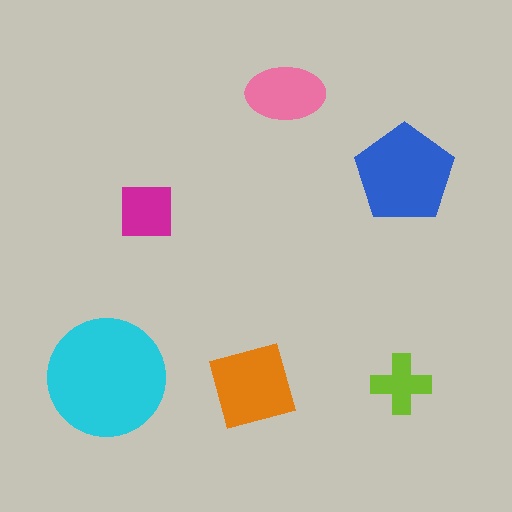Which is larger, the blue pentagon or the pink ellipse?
The blue pentagon.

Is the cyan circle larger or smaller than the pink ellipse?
Larger.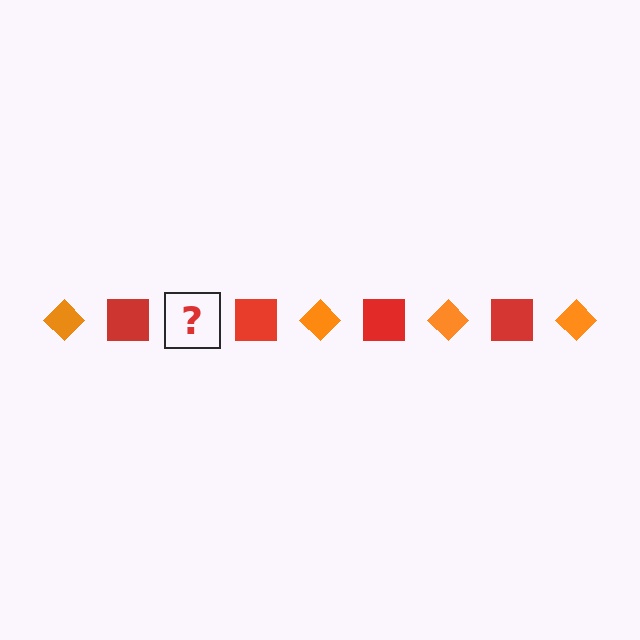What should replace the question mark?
The question mark should be replaced with an orange diamond.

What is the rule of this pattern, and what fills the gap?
The rule is that the pattern alternates between orange diamond and red square. The gap should be filled with an orange diamond.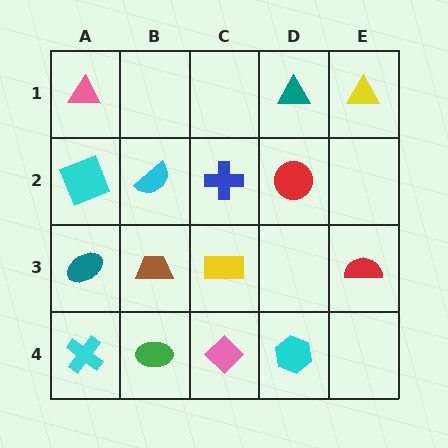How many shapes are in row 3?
4 shapes.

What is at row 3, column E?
A red semicircle.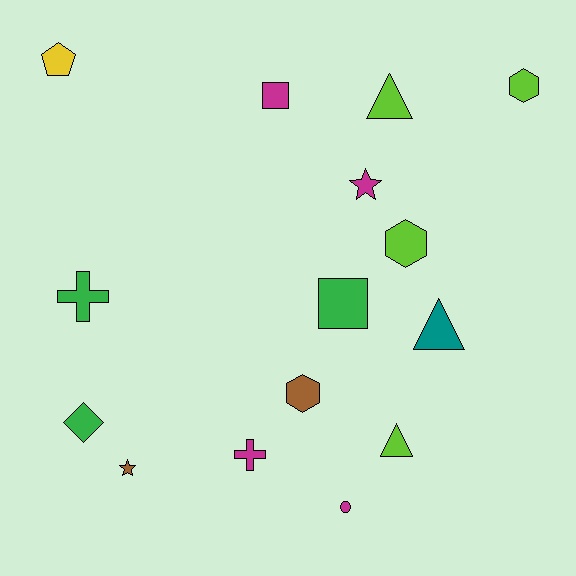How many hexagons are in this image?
There are 3 hexagons.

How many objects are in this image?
There are 15 objects.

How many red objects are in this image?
There are no red objects.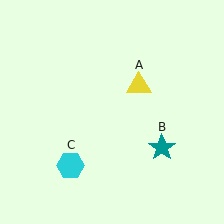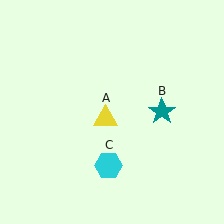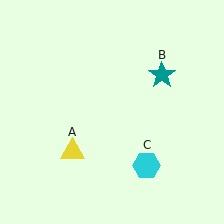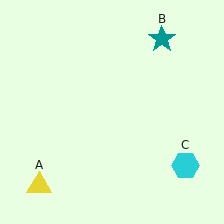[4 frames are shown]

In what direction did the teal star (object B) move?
The teal star (object B) moved up.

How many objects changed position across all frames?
3 objects changed position: yellow triangle (object A), teal star (object B), cyan hexagon (object C).